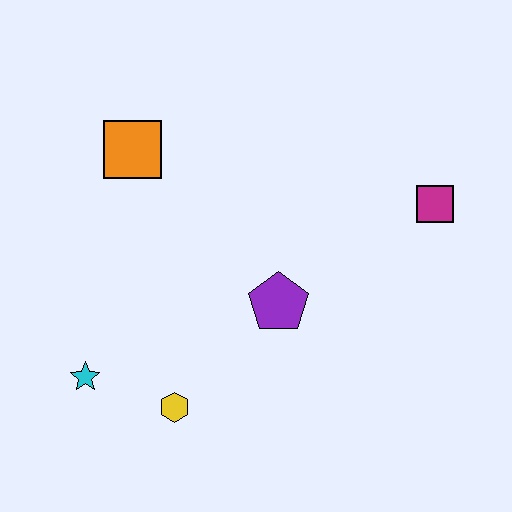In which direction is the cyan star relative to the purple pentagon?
The cyan star is to the left of the purple pentagon.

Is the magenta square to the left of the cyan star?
No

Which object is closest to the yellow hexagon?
The cyan star is closest to the yellow hexagon.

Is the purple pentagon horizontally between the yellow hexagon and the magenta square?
Yes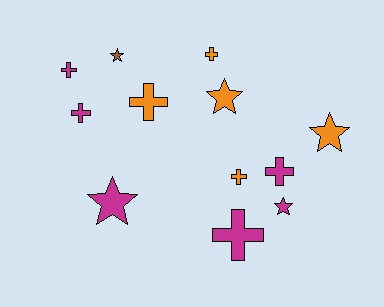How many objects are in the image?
There are 12 objects.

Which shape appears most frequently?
Cross, with 7 objects.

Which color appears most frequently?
Magenta, with 6 objects.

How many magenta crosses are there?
There are 4 magenta crosses.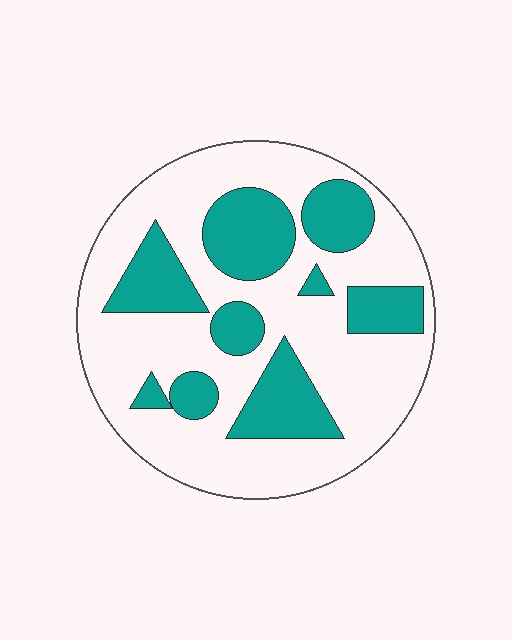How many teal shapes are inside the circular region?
9.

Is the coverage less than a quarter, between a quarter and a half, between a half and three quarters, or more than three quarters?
Between a quarter and a half.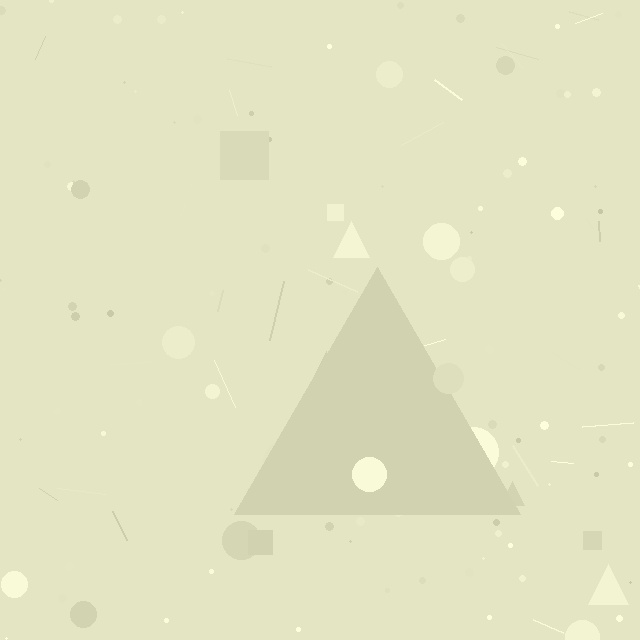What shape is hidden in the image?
A triangle is hidden in the image.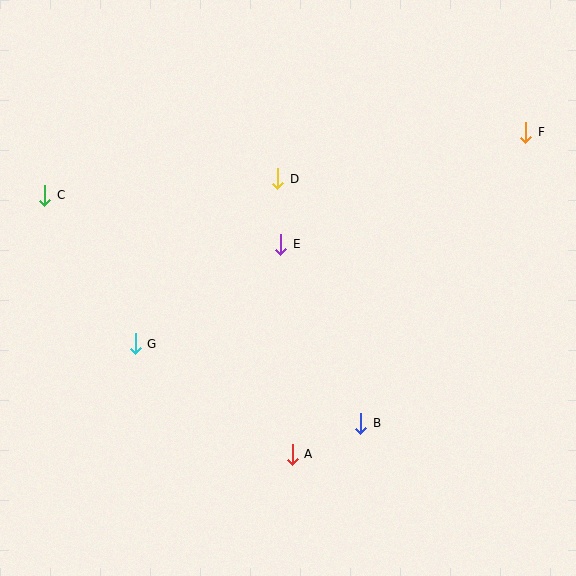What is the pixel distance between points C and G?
The distance between C and G is 174 pixels.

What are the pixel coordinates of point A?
Point A is at (292, 454).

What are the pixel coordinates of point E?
Point E is at (281, 244).